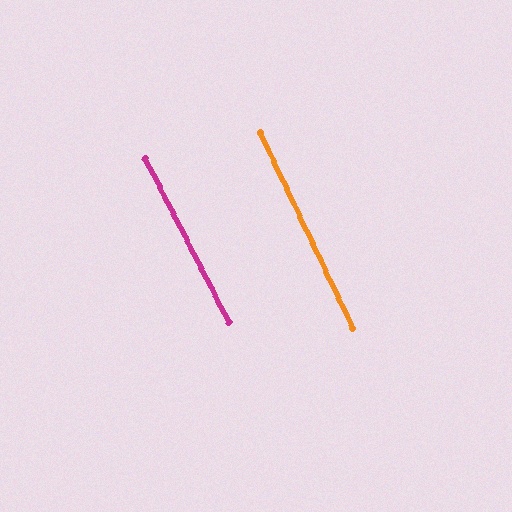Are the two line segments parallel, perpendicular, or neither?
Parallel — their directions differ by only 1.6°.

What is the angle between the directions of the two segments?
Approximately 2 degrees.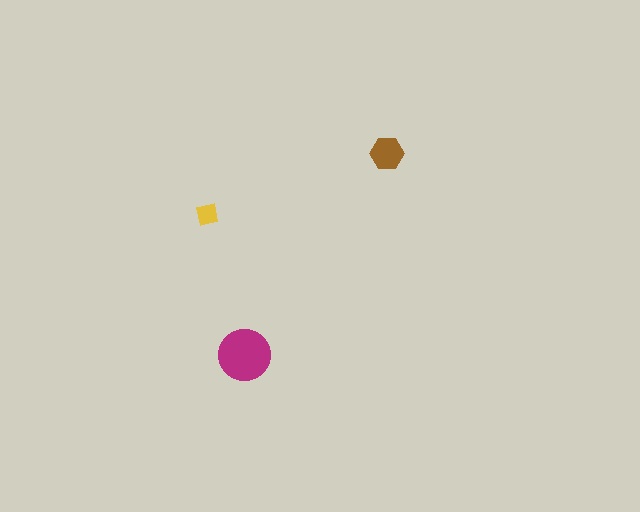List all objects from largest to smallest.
The magenta circle, the brown hexagon, the yellow square.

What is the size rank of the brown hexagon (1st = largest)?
2nd.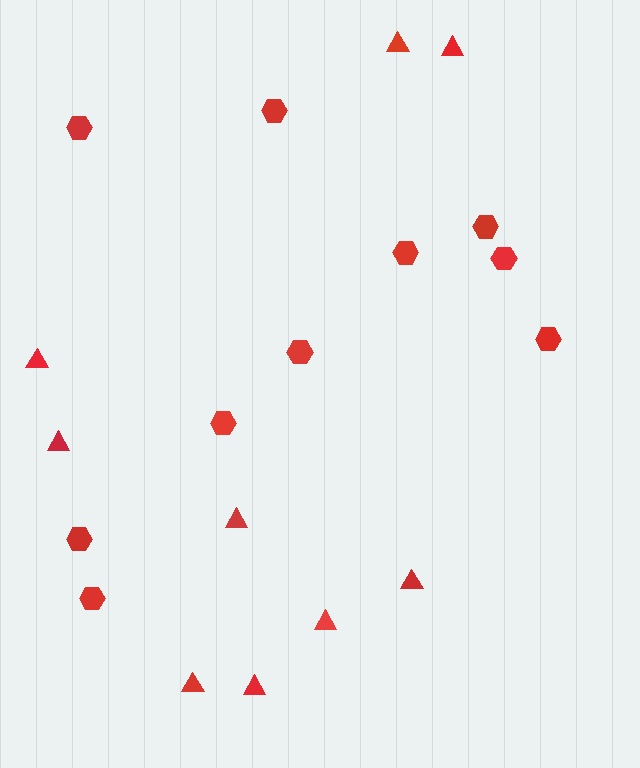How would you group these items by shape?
There are 2 groups: one group of hexagons (10) and one group of triangles (9).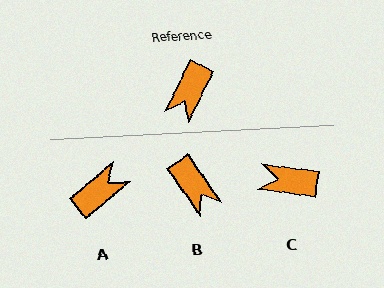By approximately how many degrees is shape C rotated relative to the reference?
Approximately 71 degrees clockwise.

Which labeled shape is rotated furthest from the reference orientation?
A, about 157 degrees away.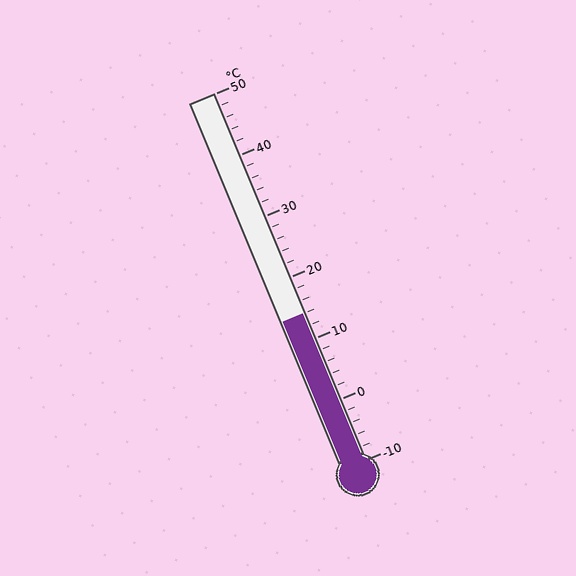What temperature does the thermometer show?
The thermometer shows approximately 14°C.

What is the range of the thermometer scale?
The thermometer scale ranges from -10°C to 50°C.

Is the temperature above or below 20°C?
The temperature is below 20°C.